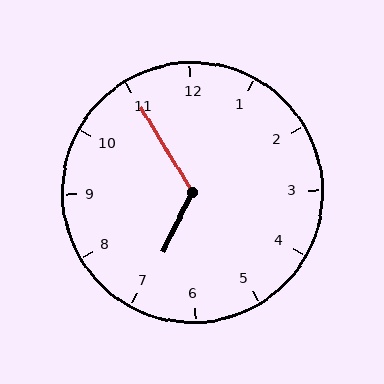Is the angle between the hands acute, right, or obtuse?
It is obtuse.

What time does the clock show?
6:55.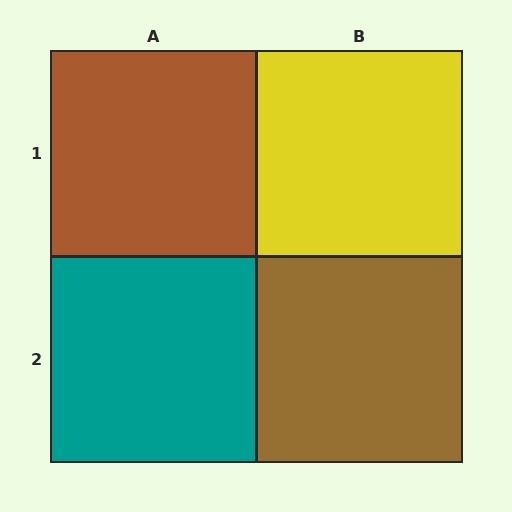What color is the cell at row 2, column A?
Teal.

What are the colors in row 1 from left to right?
Brown, yellow.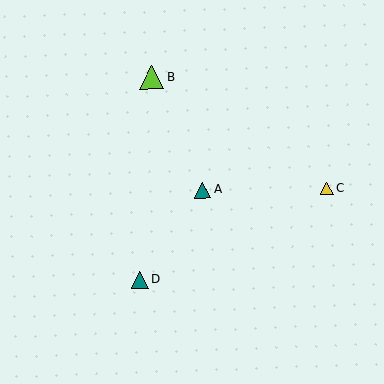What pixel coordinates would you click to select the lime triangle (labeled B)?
Click at (152, 77) to select the lime triangle B.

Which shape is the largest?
The lime triangle (labeled B) is the largest.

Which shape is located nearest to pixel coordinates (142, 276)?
The teal triangle (labeled D) at (140, 280) is nearest to that location.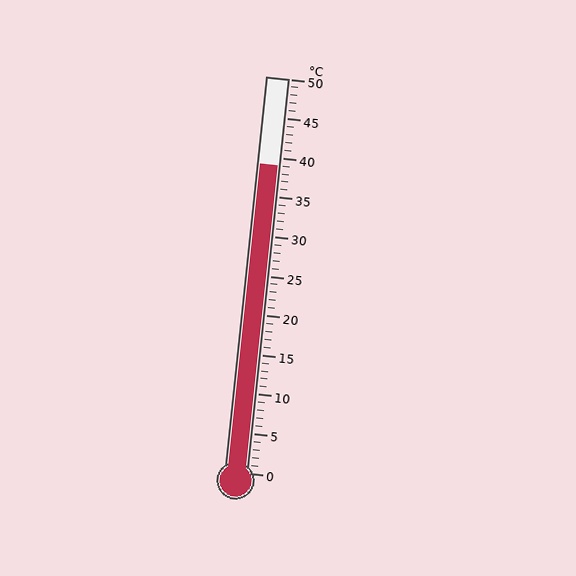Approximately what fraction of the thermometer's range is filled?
The thermometer is filled to approximately 80% of its range.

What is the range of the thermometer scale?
The thermometer scale ranges from 0°C to 50°C.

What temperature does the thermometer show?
The thermometer shows approximately 39°C.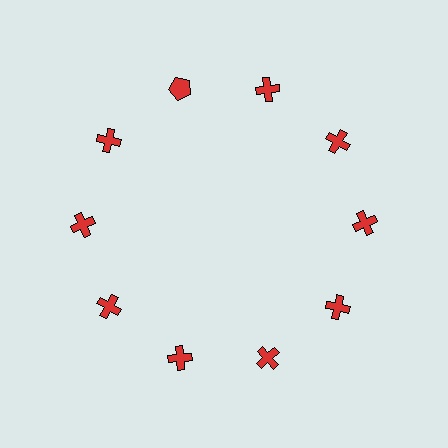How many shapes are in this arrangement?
There are 10 shapes arranged in a ring pattern.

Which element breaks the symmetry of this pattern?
The red pentagon at roughly the 11 o'clock position breaks the symmetry. All other shapes are red crosses.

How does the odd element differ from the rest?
It has a different shape: pentagon instead of cross.